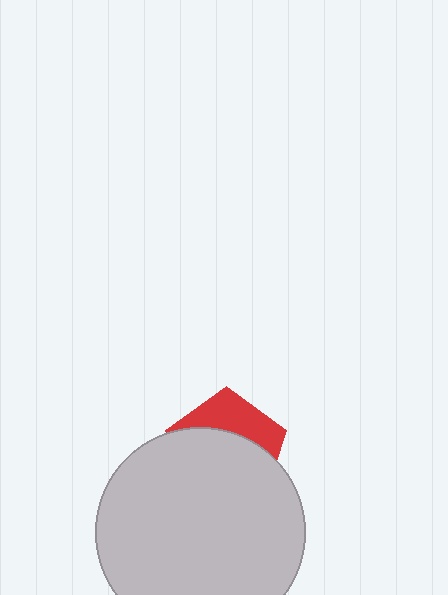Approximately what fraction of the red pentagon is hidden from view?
Roughly 66% of the red pentagon is hidden behind the light gray circle.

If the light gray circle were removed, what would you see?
You would see the complete red pentagon.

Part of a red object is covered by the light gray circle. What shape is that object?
It is a pentagon.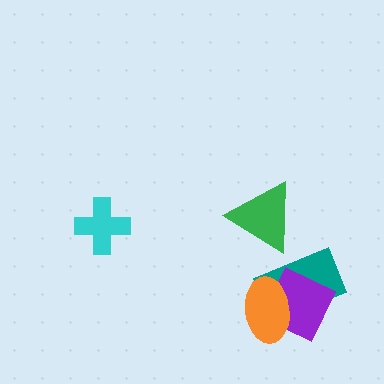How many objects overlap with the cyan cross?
0 objects overlap with the cyan cross.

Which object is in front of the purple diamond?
The orange ellipse is in front of the purple diamond.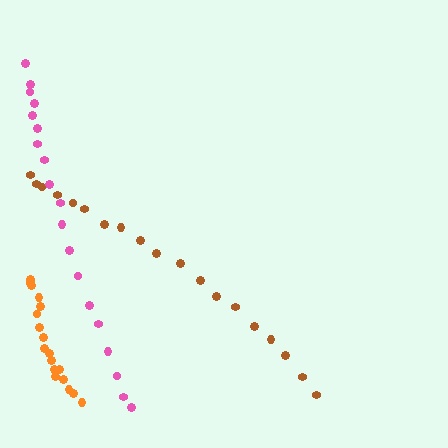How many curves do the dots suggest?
There are 3 distinct paths.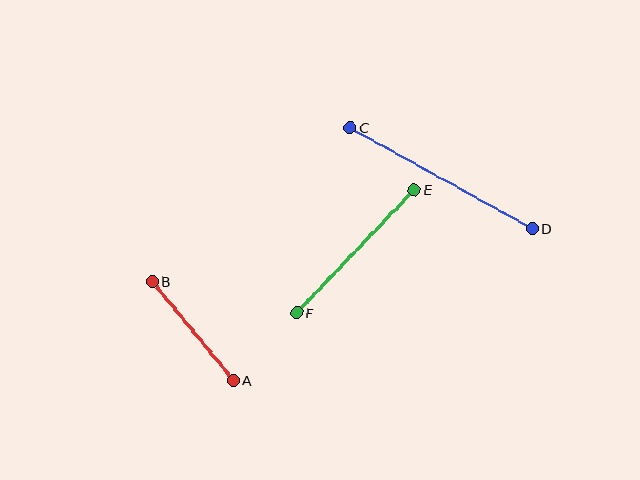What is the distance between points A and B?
The distance is approximately 128 pixels.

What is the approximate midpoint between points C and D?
The midpoint is at approximately (441, 178) pixels.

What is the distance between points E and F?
The distance is approximately 170 pixels.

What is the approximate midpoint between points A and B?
The midpoint is at approximately (193, 331) pixels.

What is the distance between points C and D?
The distance is approximately 208 pixels.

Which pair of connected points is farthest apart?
Points C and D are farthest apart.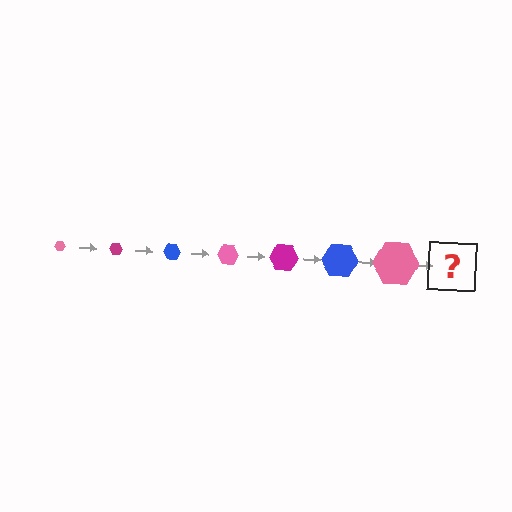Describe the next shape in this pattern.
It should be a magenta hexagon, larger than the previous one.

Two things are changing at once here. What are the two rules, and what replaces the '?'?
The two rules are that the hexagon grows larger each step and the color cycles through pink, magenta, and blue. The '?' should be a magenta hexagon, larger than the previous one.